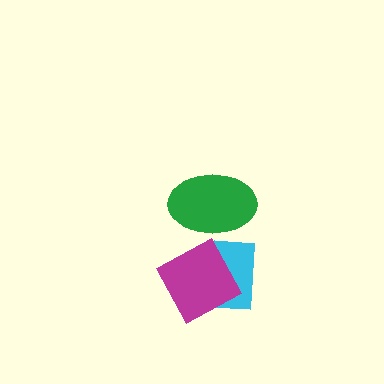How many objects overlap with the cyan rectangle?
1 object overlaps with the cyan rectangle.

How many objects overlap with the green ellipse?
1 object overlaps with the green ellipse.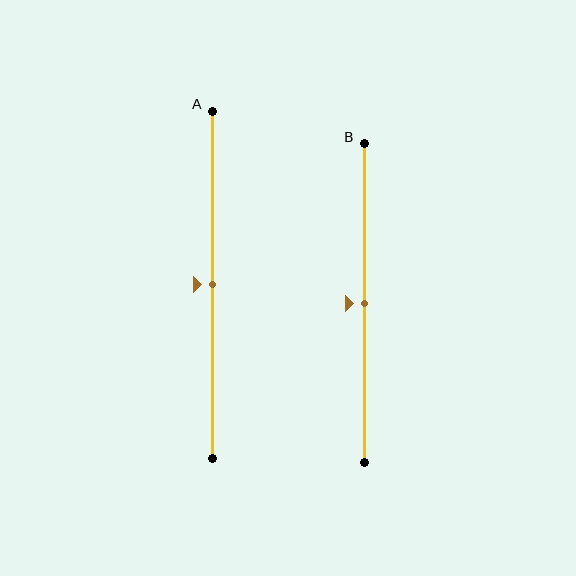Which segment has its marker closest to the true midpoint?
Segment A has its marker closest to the true midpoint.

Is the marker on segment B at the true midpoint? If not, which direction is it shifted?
Yes, the marker on segment B is at the true midpoint.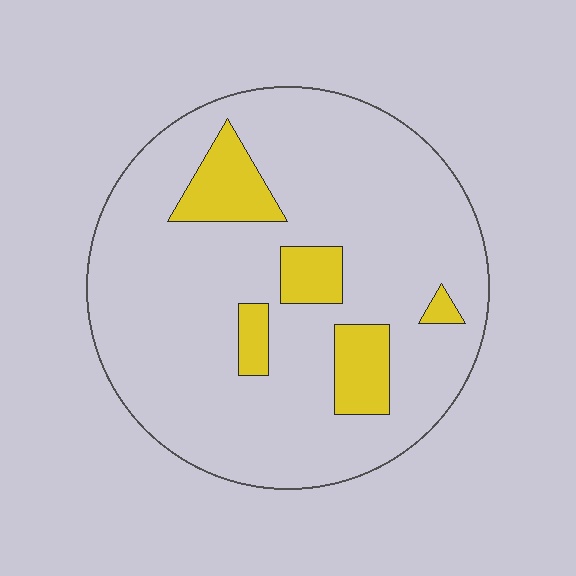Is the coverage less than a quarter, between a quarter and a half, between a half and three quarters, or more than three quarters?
Less than a quarter.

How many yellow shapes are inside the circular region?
5.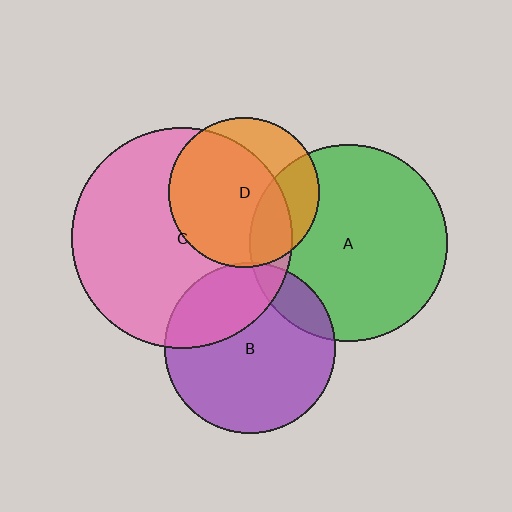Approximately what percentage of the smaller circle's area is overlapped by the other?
Approximately 5%.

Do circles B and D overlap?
Yes.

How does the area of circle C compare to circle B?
Approximately 1.7 times.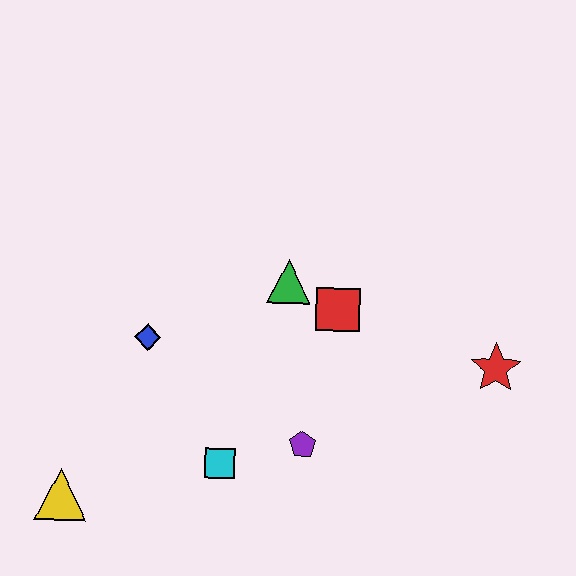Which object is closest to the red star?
The red square is closest to the red star.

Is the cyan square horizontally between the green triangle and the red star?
No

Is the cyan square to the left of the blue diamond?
No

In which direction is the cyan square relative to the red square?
The cyan square is below the red square.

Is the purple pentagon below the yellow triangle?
No